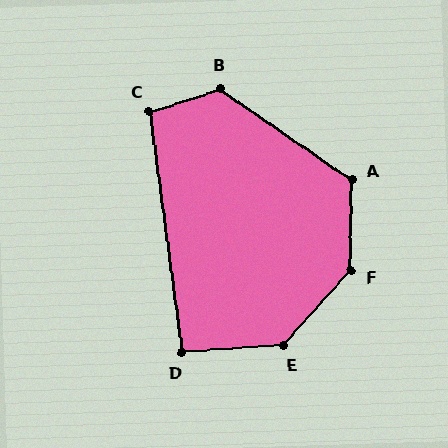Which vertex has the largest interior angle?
F, at approximately 138 degrees.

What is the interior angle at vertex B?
Approximately 128 degrees (obtuse).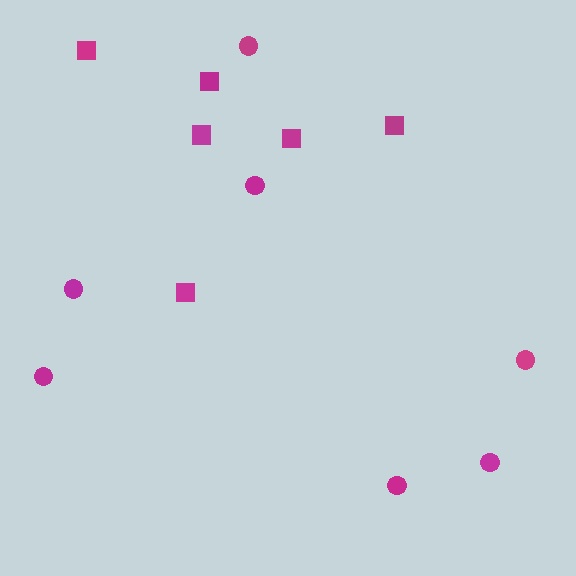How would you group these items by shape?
There are 2 groups: one group of circles (7) and one group of squares (6).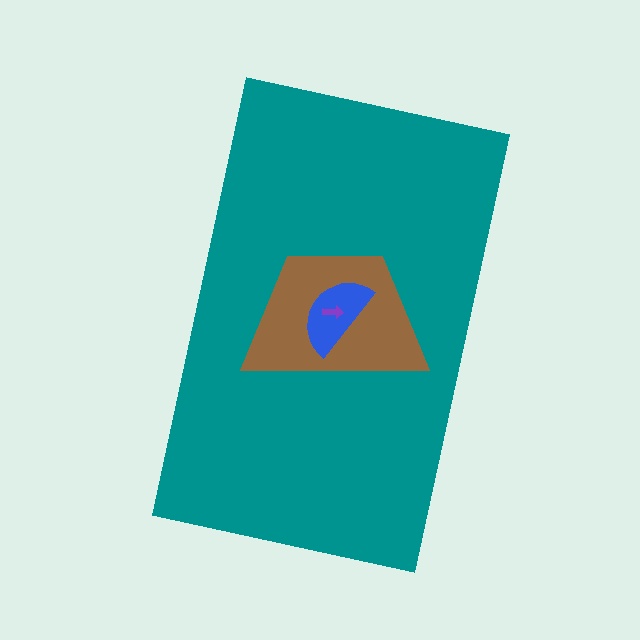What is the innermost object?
The purple arrow.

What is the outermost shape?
The teal rectangle.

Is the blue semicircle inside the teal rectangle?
Yes.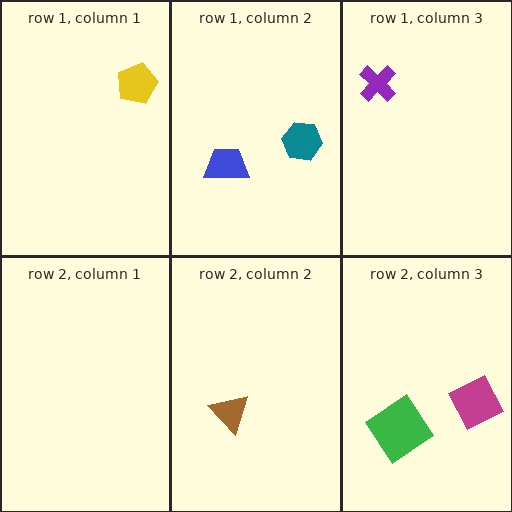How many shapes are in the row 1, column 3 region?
1.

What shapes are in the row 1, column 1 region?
The yellow pentagon.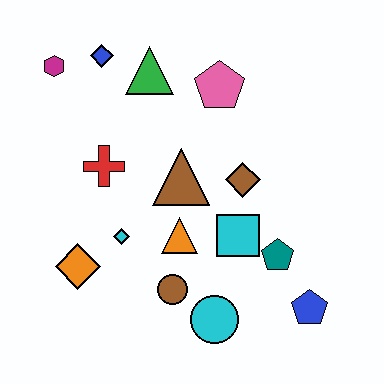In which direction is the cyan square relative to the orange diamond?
The cyan square is to the right of the orange diamond.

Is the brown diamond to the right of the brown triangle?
Yes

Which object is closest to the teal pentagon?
The cyan square is closest to the teal pentagon.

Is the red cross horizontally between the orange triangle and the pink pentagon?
No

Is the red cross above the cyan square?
Yes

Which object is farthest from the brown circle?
The magenta hexagon is farthest from the brown circle.